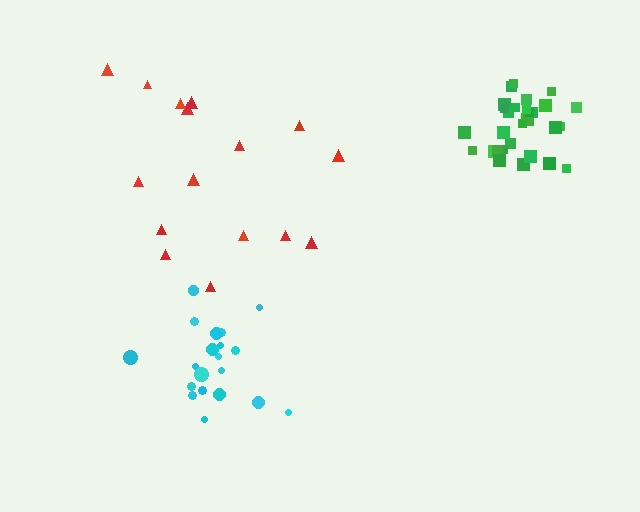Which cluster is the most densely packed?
Green.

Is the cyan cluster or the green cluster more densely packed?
Green.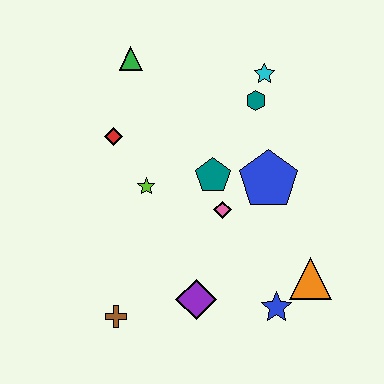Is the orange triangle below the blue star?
No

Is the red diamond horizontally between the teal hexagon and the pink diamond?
No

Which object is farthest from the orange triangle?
The green triangle is farthest from the orange triangle.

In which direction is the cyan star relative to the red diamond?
The cyan star is to the right of the red diamond.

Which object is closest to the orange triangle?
The blue star is closest to the orange triangle.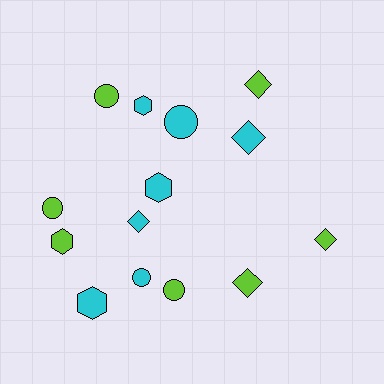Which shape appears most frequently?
Circle, with 5 objects.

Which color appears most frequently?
Cyan, with 7 objects.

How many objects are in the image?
There are 14 objects.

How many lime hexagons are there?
There is 1 lime hexagon.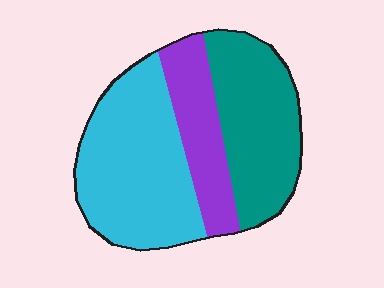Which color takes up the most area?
Cyan, at roughly 45%.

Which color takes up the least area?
Purple, at roughly 20%.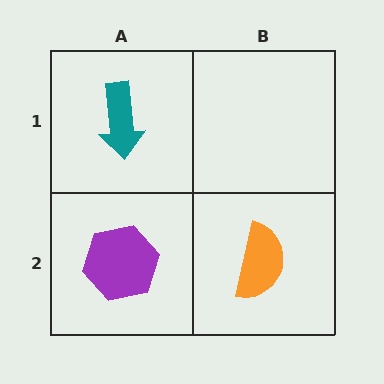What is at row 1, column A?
A teal arrow.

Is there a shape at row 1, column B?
No, that cell is empty.